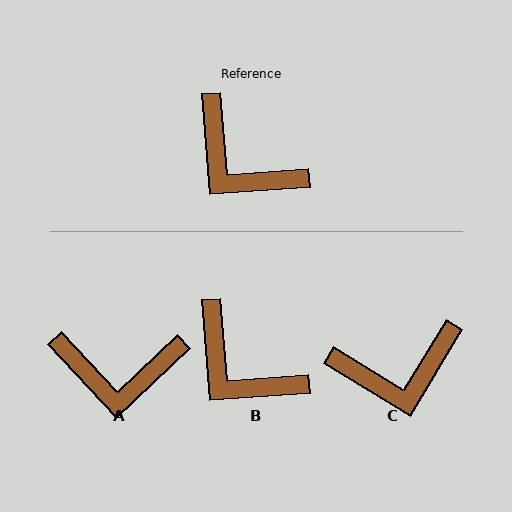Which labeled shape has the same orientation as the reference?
B.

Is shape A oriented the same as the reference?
No, it is off by about 39 degrees.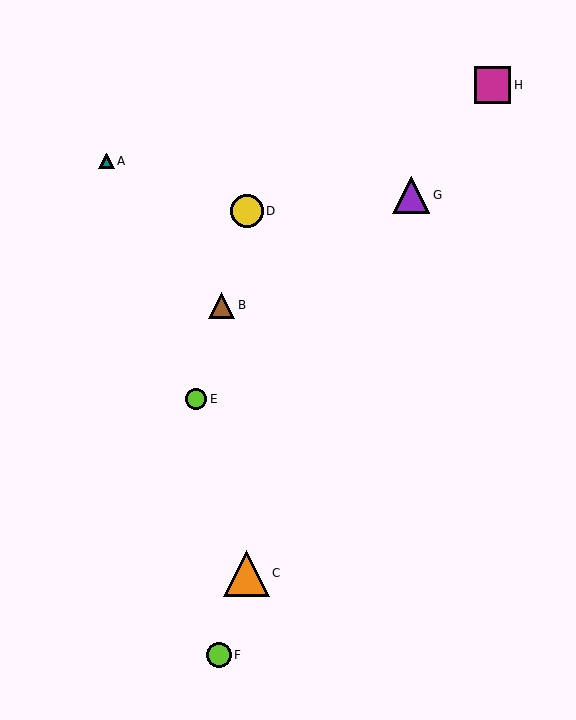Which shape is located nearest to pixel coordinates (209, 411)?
The lime circle (labeled E) at (196, 399) is nearest to that location.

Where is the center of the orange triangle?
The center of the orange triangle is at (246, 573).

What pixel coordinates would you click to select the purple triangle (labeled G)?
Click at (411, 195) to select the purple triangle G.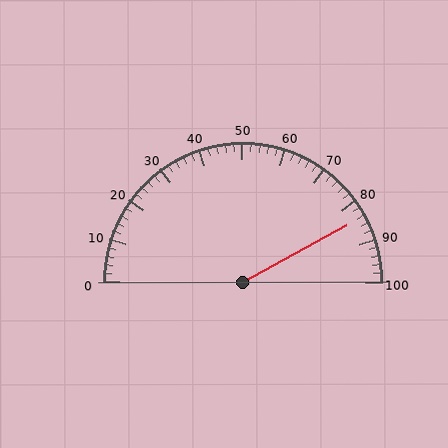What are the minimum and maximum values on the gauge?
The gauge ranges from 0 to 100.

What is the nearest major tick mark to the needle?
The nearest major tick mark is 80.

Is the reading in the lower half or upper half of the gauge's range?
The reading is in the upper half of the range (0 to 100).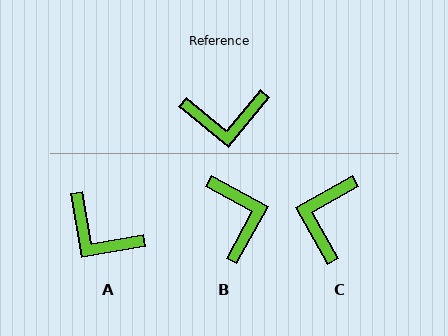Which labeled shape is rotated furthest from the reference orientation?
C, about 112 degrees away.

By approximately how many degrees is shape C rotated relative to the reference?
Approximately 112 degrees clockwise.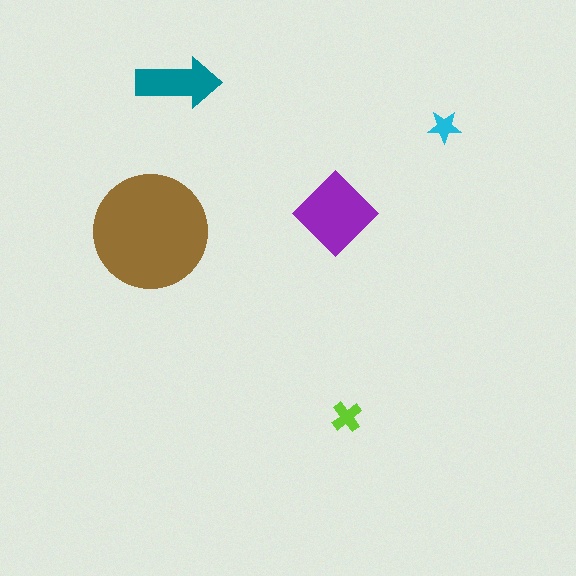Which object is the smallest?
The cyan star.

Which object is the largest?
The brown circle.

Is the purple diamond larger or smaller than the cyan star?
Larger.